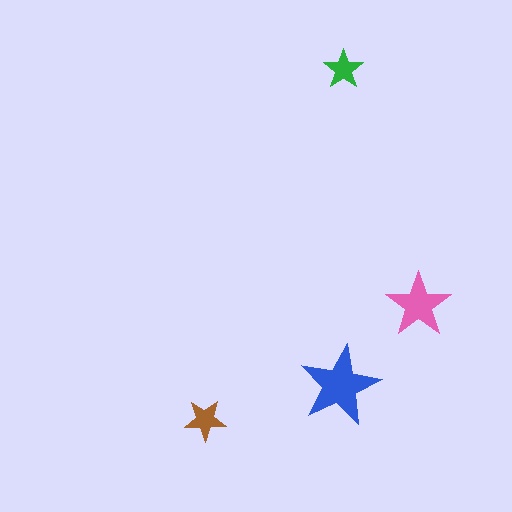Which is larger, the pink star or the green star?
The pink one.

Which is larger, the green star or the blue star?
The blue one.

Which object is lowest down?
The brown star is bottommost.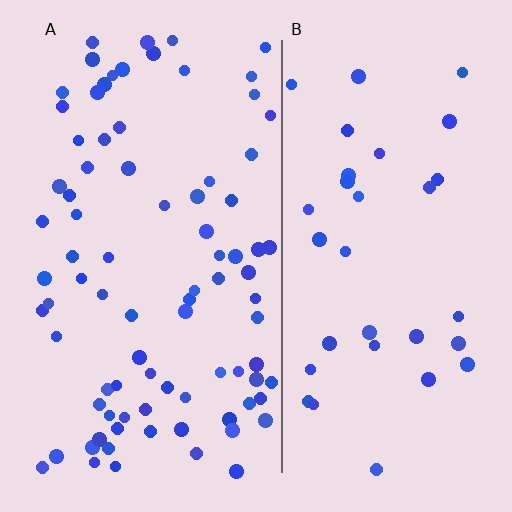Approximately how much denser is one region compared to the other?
Approximately 2.5× — region A over region B.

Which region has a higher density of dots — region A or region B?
A (the left).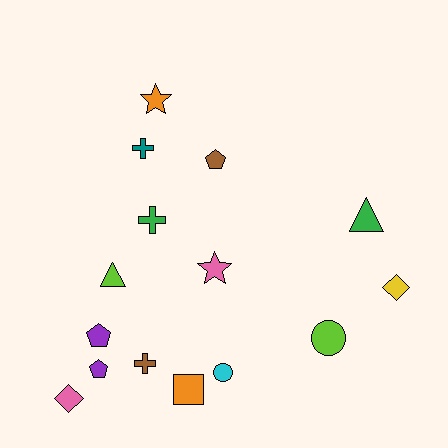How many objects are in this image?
There are 15 objects.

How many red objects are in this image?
There are no red objects.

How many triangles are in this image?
There are 2 triangles.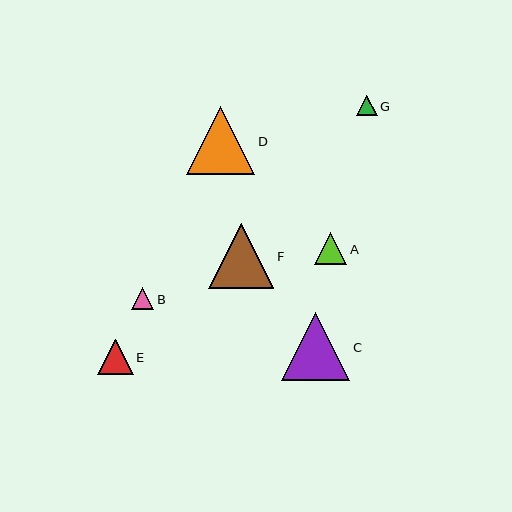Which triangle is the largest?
Triangle D is the largest with a size of approximately 68 pixels.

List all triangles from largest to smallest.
From largest to smallest: D, C, F, E, A, B, G.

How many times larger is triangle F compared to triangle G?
Triangle F is approximately 3.2 times the size of triangle G.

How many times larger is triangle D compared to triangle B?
Triangle D is approximately 3.1 times the size of triangle B.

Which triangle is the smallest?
Triangle G is the smallest with a size of approximately 21 pixels.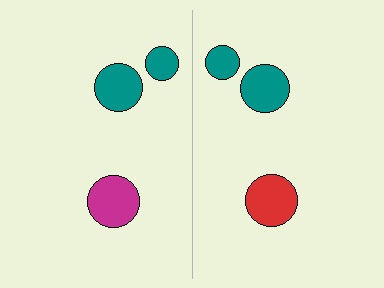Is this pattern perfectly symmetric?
No, the pattern is not perfectly symmetric. The red circle on the right side breaks the symmetry — its mirror counterpart is magenta.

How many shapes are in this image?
There are 6 shapes in this image.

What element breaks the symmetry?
The red circle on the right side breaks the symmetry — its mirror counterpart is magenta.